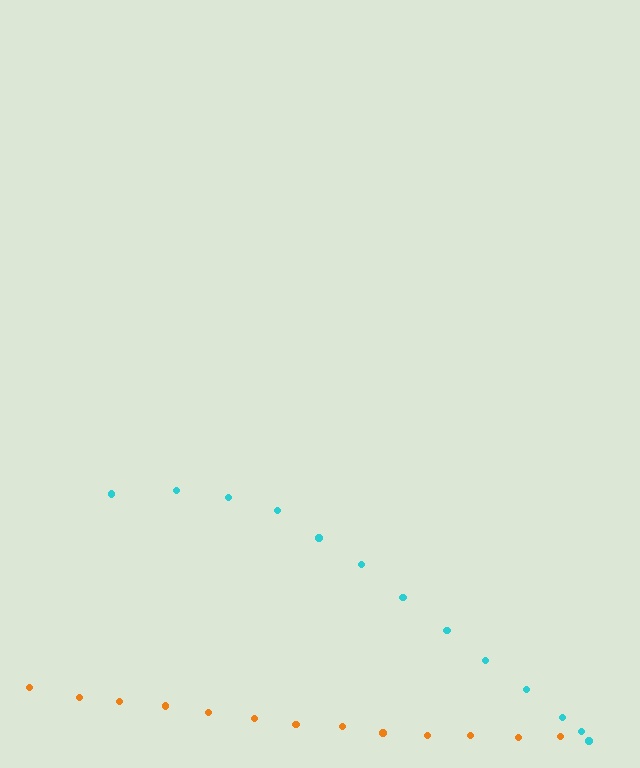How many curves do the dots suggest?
There are 2 distinct paths.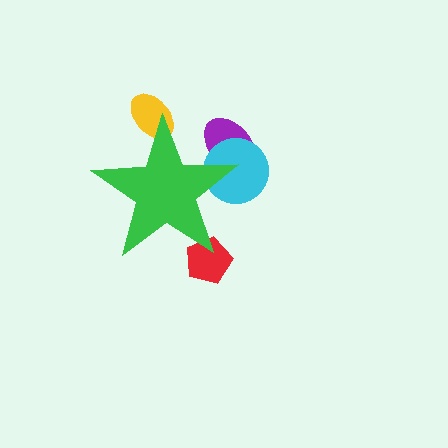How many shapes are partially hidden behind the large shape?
4 shapes are partially hidden.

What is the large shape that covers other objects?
A green star.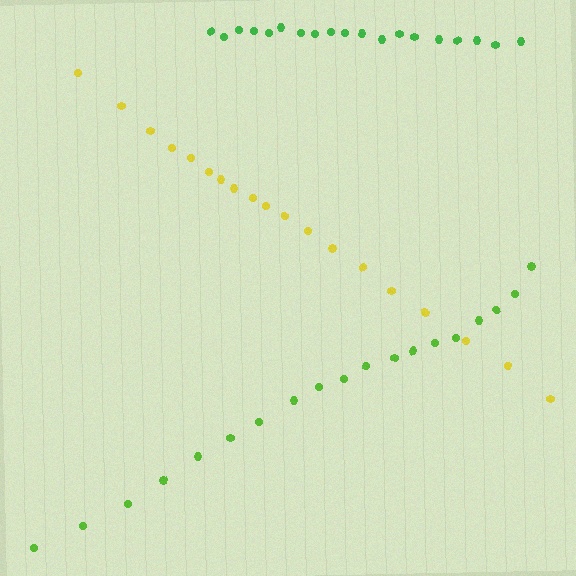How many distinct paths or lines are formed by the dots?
There are 3 distinct paths.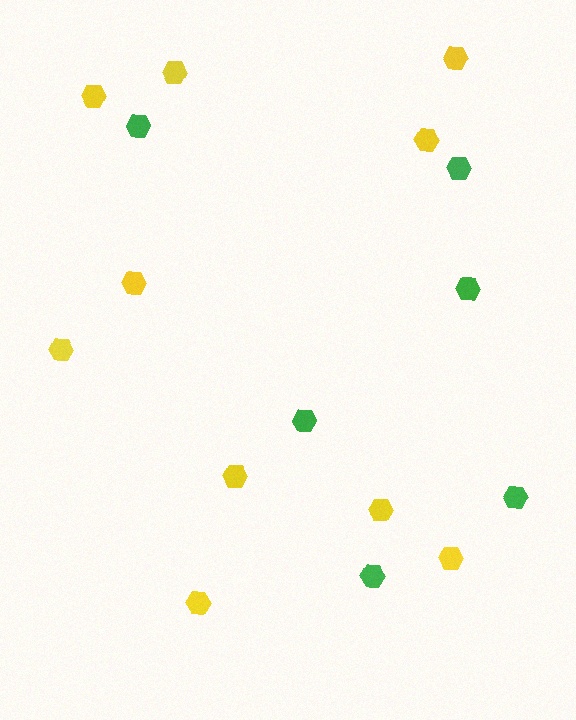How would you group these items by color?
There are 2 groups: one group of yellow hexagons (10) and one group of green hexagons (6).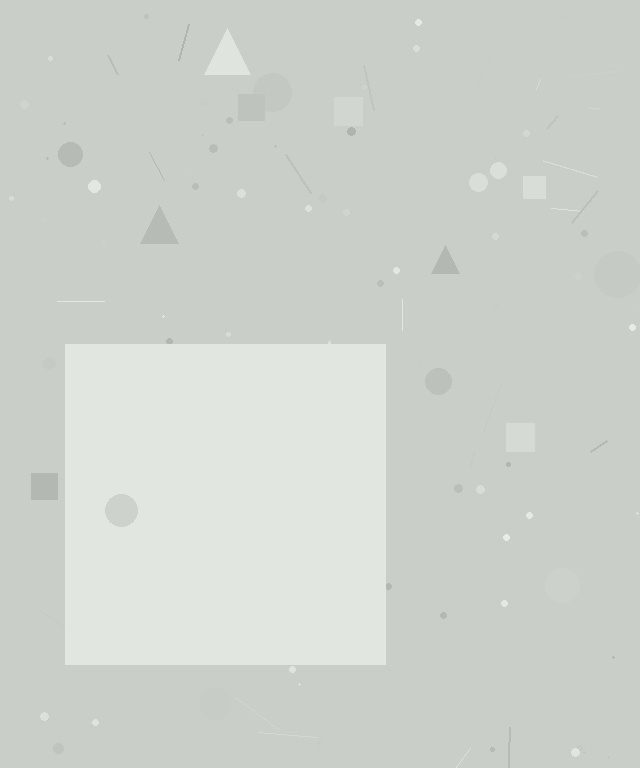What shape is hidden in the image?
A square is hidden in the image.